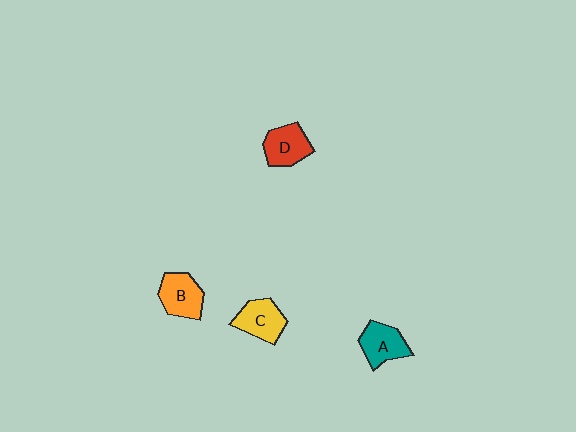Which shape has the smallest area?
Shape A (teal).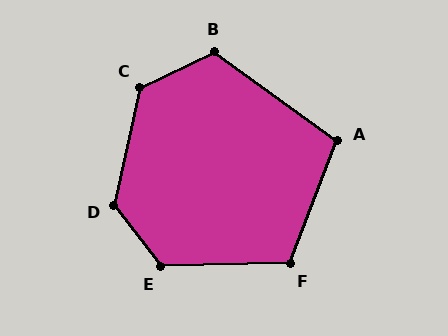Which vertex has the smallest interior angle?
A, at approximately 105 degrees.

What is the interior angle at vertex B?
Approximately 119 degrees (obtuse).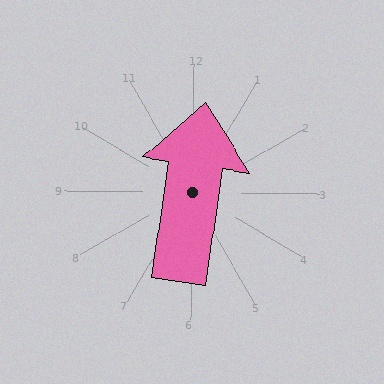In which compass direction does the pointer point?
North.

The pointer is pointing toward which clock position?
Roughly 12 o'clock.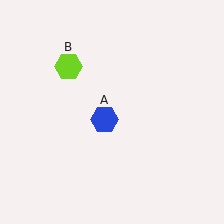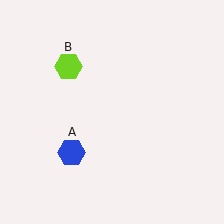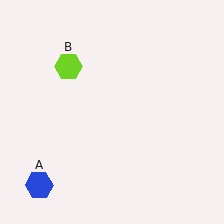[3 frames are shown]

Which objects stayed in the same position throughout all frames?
Lime hexagon (object B) remained stationary.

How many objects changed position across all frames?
1 object changed position: blue hexagon (object A).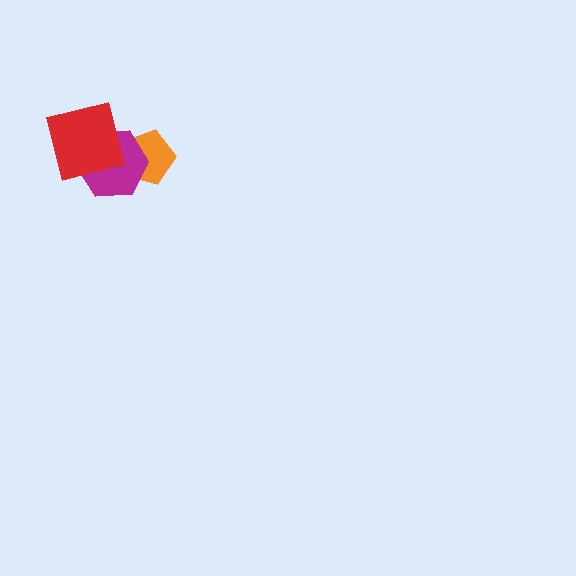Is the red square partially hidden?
No, no other shape covers it.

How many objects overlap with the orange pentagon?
2 objects overlap with the orange pentagon.